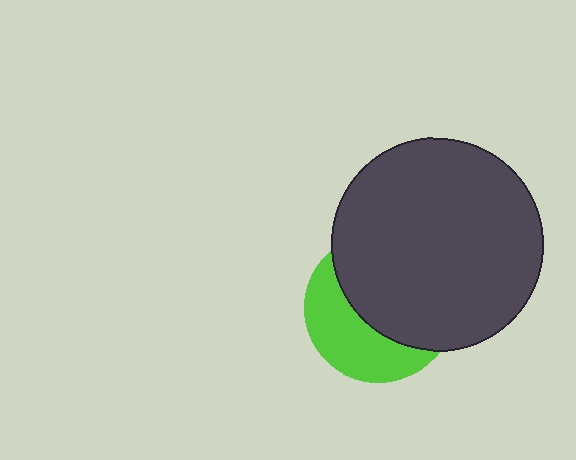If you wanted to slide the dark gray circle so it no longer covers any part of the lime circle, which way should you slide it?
Slide it toward the upper-right — that is the most direct way to separate the two shapes.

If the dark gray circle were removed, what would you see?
You would see the complete lime circle.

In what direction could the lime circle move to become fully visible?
The lime circle could move toward the lower-left. That would shift it out from behind the dark gray circle entirely.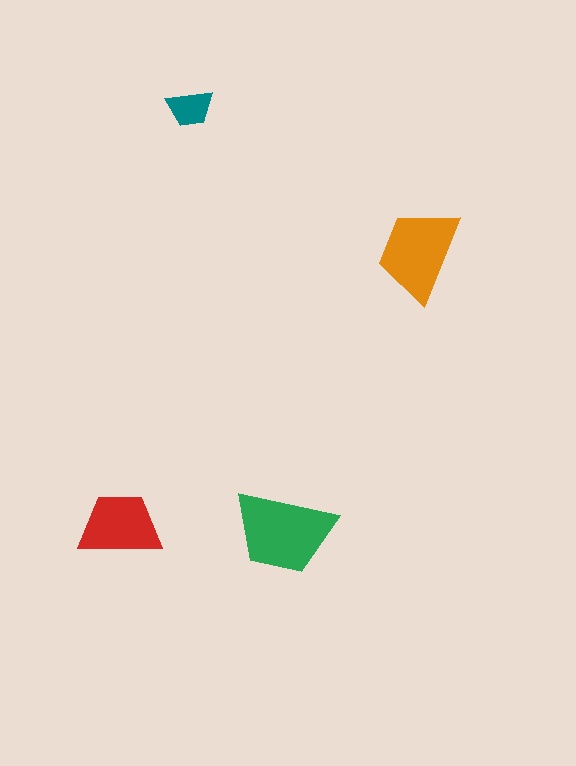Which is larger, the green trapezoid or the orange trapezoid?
The green one.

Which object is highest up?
The teal trapezoid is topmost.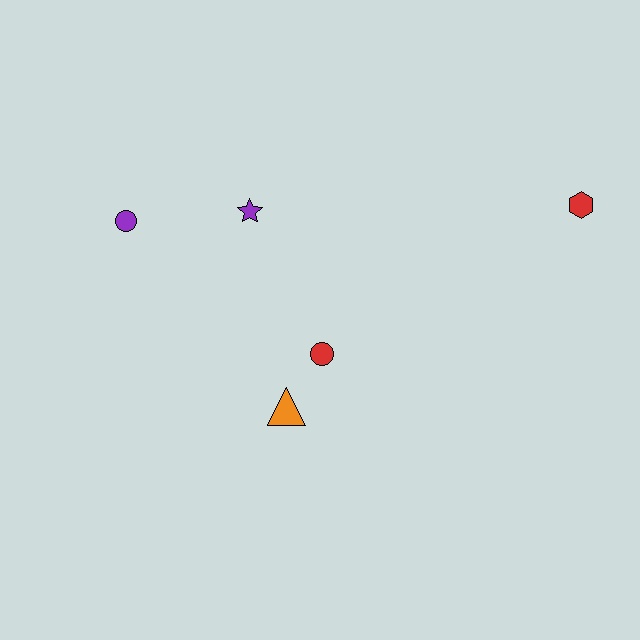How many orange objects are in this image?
There is 1 orange object.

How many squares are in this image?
There are no squares.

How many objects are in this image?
There are 5 objects.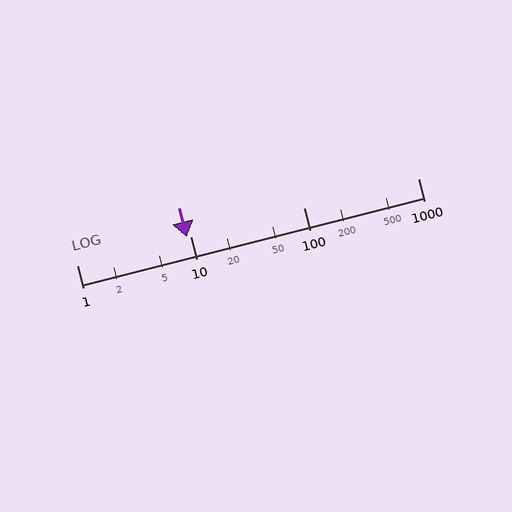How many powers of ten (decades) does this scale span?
The scale spans 3 decades, from 1 to 1000.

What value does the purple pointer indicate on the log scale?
The pointer indicates approximately 9.3.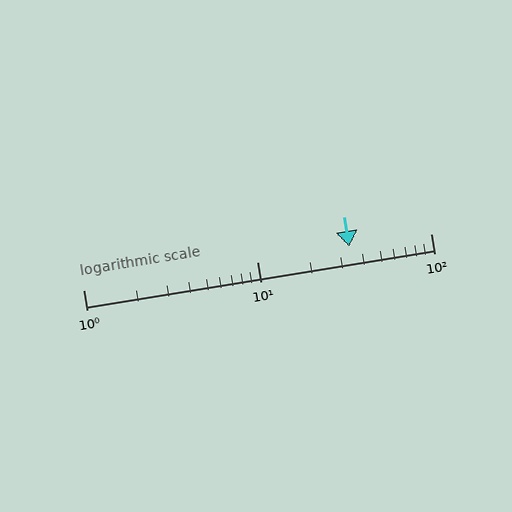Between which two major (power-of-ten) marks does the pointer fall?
The pointer is between 10 and 100.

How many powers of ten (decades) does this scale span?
The scale spans 2 decades, from 1 to 100.